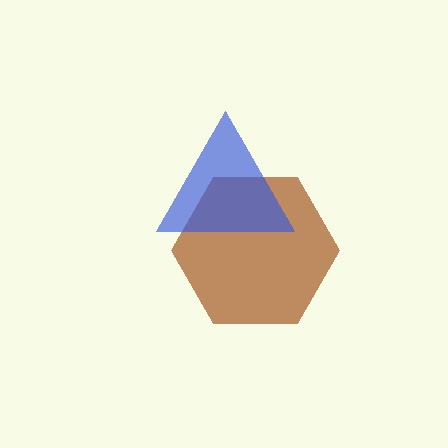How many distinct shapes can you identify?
There are 2 distinct shapes: a brown hexagon, a blue triangle.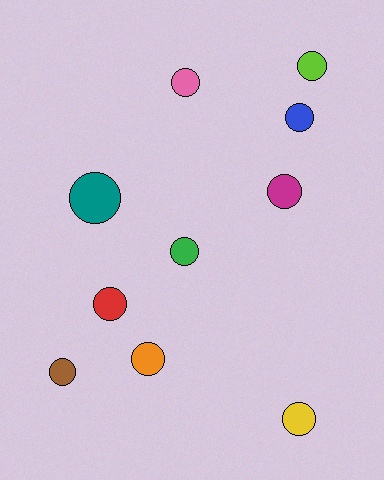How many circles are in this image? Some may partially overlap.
There are 10 circles.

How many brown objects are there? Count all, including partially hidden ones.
There is 1 brown object.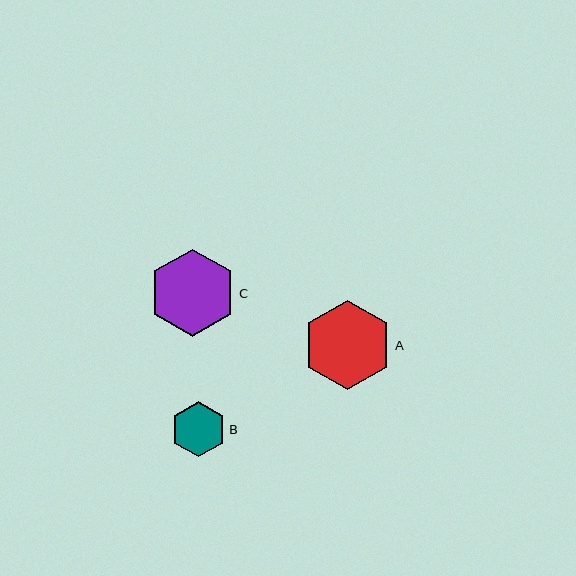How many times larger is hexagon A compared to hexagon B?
Hexagon A is approximately 1.6 times the size of hexagon B.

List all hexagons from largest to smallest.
From largest to smallest: A, C, B.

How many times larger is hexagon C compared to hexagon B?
Hexagon C is approximately 1.6 times the size of hexagon B.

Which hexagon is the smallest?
Hexagon B is the smallest with a size of approximately 55 pixels.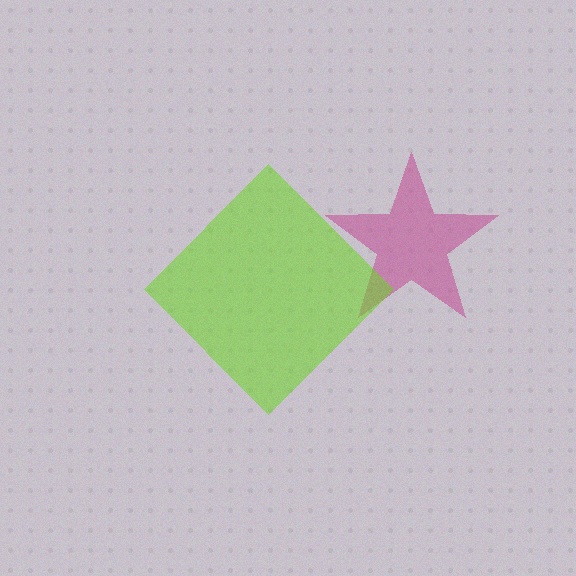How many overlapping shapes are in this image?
There are 2 overlapping shapes in the image.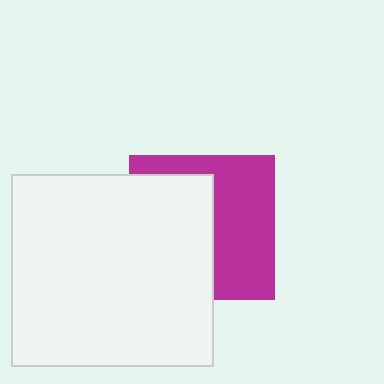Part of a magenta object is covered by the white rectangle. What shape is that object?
It is a square.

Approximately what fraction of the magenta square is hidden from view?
Roughly 50% of the magenta square is hidden behind the white rectangle.